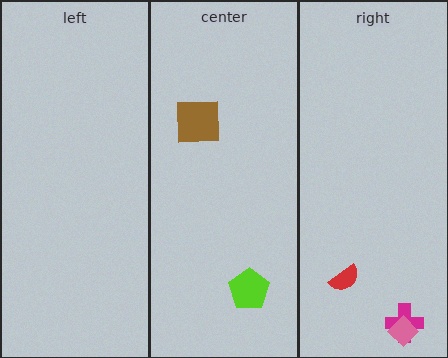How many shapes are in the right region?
3.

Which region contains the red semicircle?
The right region.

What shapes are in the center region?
The lime pentagon, the brown square.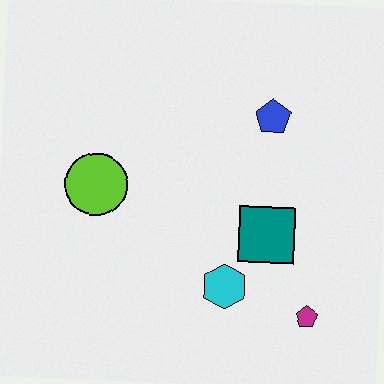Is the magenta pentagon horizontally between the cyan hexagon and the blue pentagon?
No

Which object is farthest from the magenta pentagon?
The lime circle is farthest from the magenta pentagon.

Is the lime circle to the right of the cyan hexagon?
No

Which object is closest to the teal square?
The cyan hexagon is closest to the teal square.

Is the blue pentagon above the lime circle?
Yes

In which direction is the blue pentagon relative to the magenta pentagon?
The blue pentagon is above the magenta pentagon.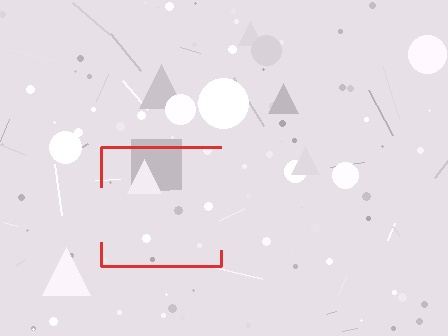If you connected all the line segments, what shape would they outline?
They would outline a square.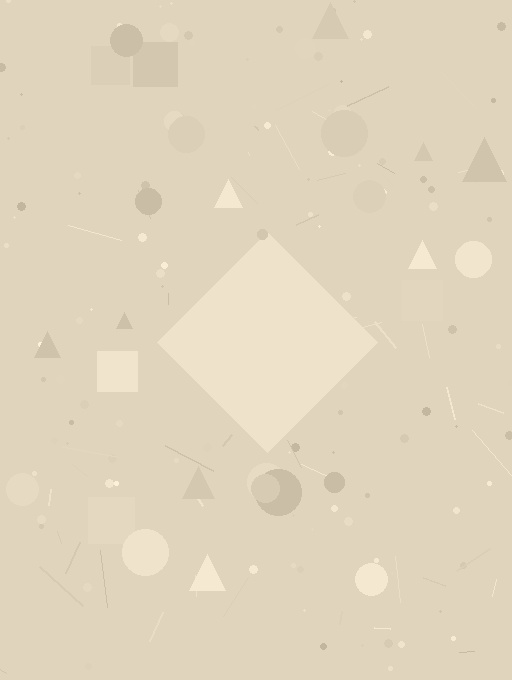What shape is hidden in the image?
A diamond is hidden in the image.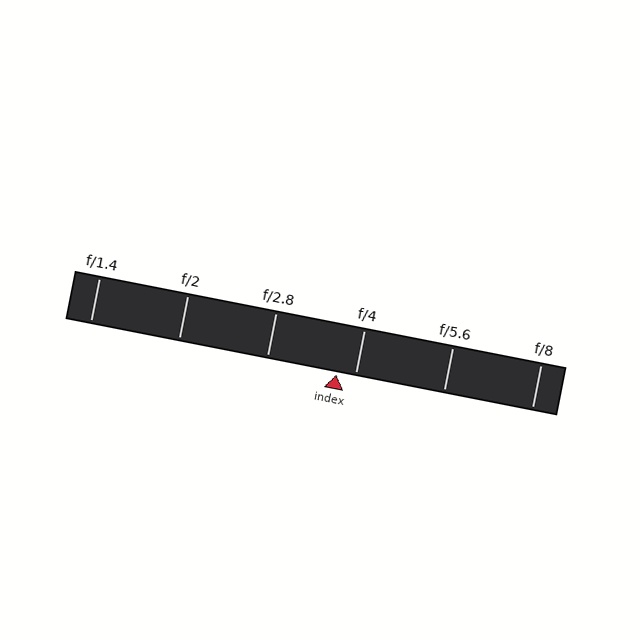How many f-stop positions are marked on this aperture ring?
There are 6 f-stop positions marked.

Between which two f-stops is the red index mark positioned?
The index mark is between f/2.8 and f/4.